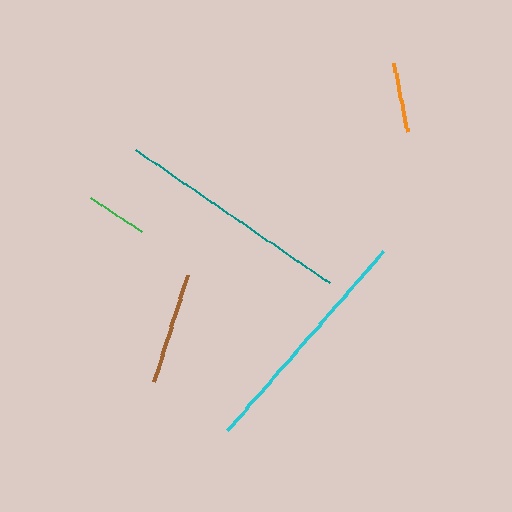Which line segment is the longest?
The cyan line is the longest at approximately 237 pixels.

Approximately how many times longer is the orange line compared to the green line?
The orange line is approximately 1.1 times the length of the green line.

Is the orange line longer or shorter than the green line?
The orange line is longer than the green line.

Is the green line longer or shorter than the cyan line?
The cyan line is longer than the green line.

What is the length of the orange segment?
The orange segment is approximately 70 pixels long.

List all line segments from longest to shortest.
From longest to shortest: cyan, teal, brown, orange, green.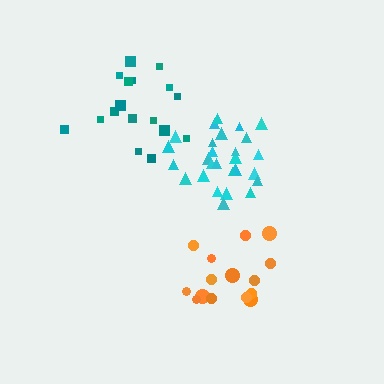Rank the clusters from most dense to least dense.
cyan, orange, teal.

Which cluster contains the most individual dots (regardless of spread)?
Cyan (27).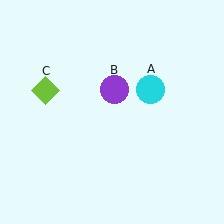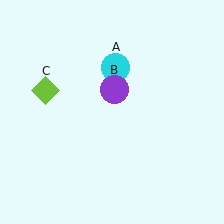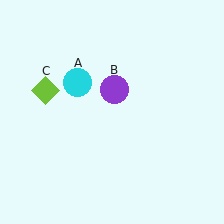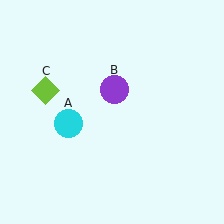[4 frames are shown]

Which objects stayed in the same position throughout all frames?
Purple circle (object B) and lime diamond (object C) remained stationary.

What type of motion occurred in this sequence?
The cyan circle (object A) rotated counterclockwise around the center of the scene.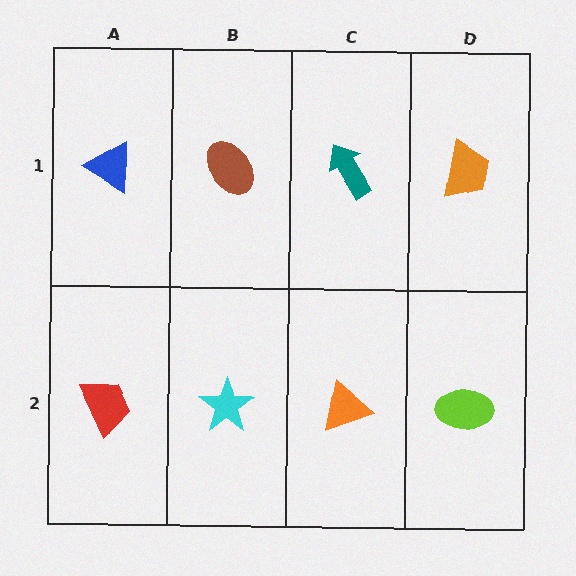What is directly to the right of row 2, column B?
An orange triangle.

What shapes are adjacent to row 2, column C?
A teal arrow (row 1, column C), a cyan star (row 2, column B), a lime ellipse (row 2, column D).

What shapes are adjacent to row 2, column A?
A blue triangle (row 1, column A), a cyan star (row 2, column B).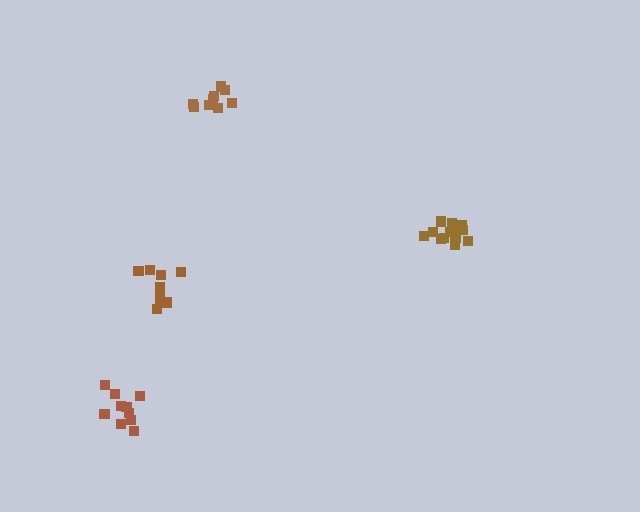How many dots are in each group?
Group 1: 10 dots, Group 2: 9 dots, Group 3: 9 dots, Group 4: 13 dots (41 total).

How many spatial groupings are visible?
There are 4 spatial groupings.